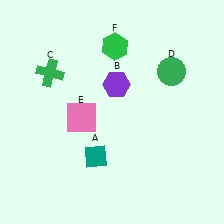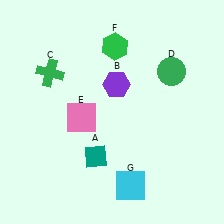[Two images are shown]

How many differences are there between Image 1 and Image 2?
There is 1 difference between the two images.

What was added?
A cyan square (G) was added in Image 2.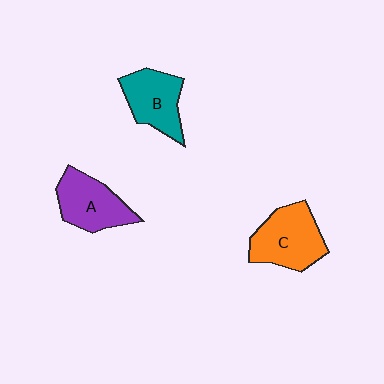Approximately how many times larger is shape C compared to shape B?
Approximately 1.2 times.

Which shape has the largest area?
Shape C (orange).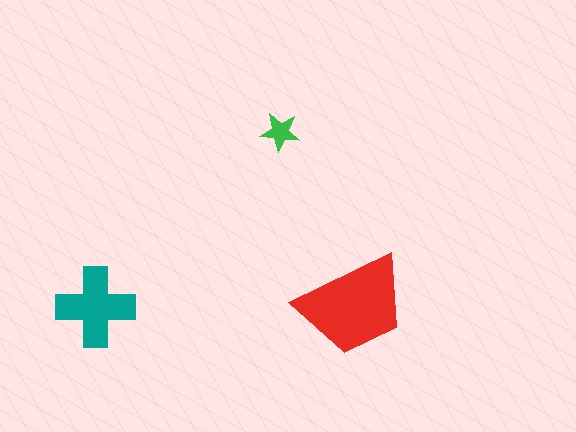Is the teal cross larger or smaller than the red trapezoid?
Smaller.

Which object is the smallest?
The green star.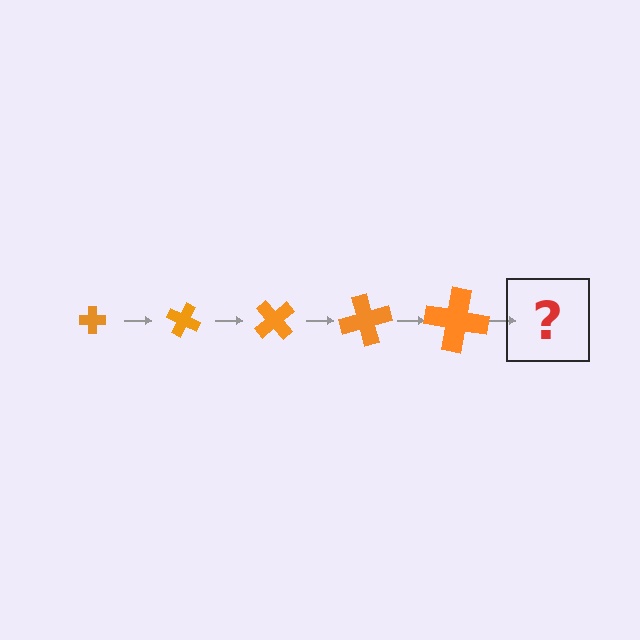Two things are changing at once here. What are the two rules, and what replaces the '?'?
The two rules are that the cross grows larger each step and it rotates 25 degrees each step. The '?' should be a cross, larger than the previous one and rotated 125 degrees from the start.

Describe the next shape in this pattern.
It should be a cross, larger than the previous one and rotated 125 degrees from the start.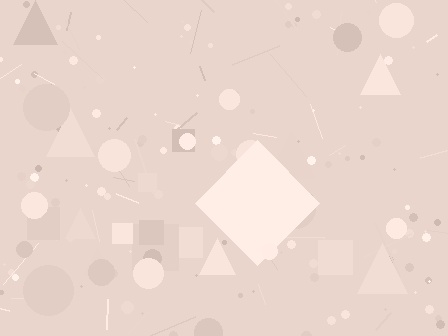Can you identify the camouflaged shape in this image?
The camouflaged shape is a diamond.